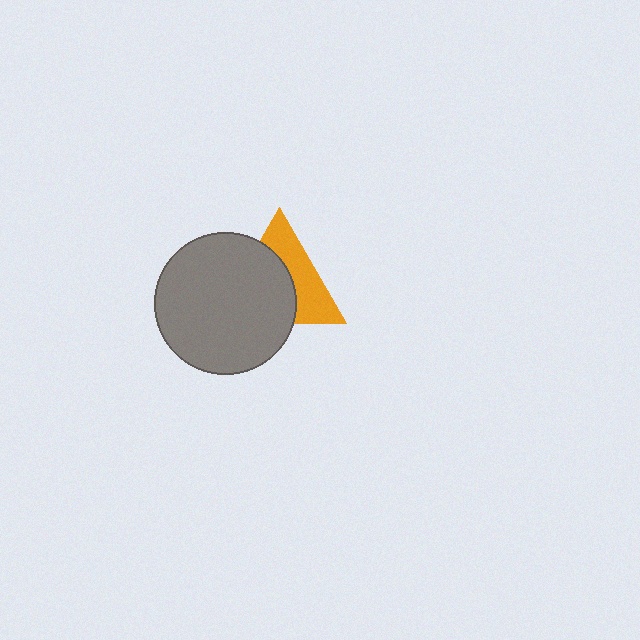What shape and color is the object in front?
The object in front is a gray circle.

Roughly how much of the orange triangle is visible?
A small part of it is visible (roughly 45%).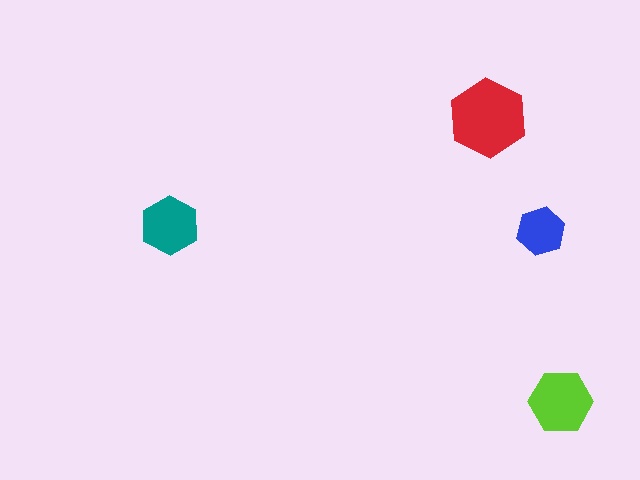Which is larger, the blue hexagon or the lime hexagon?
The lime one.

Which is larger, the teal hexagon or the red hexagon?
The red one.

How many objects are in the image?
There are 4 objects in the image.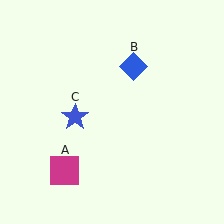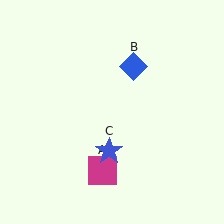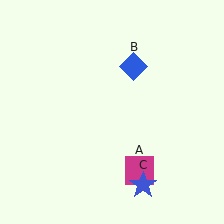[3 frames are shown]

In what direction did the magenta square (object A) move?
The magenta square (object A) moved right.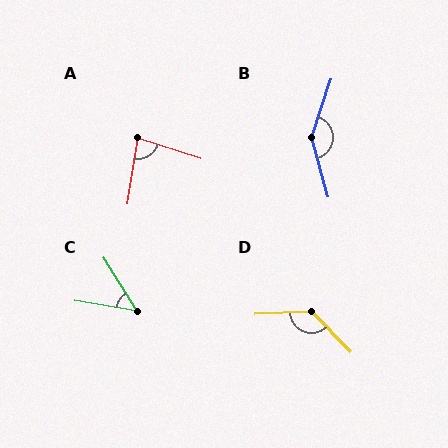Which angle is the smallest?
C, at approximately 49 degrees.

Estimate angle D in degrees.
Approximately 132 degrees.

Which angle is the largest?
B, at approximately 146 degrees.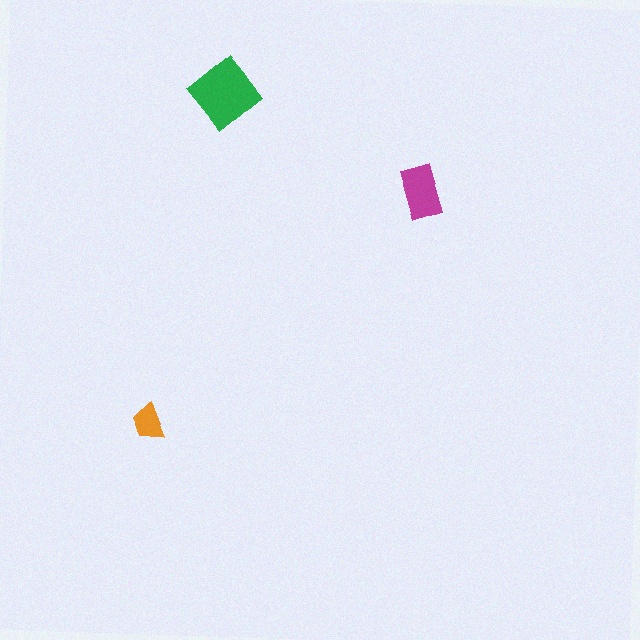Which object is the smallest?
The orange trapezoid.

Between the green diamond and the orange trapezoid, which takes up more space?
The green diamond.